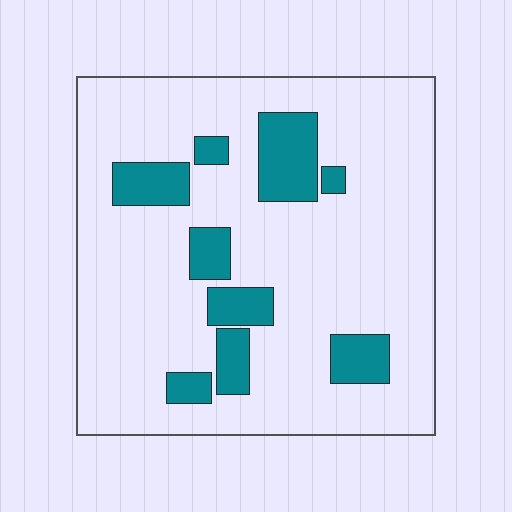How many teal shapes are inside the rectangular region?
9.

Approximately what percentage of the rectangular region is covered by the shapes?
Approximately 15%.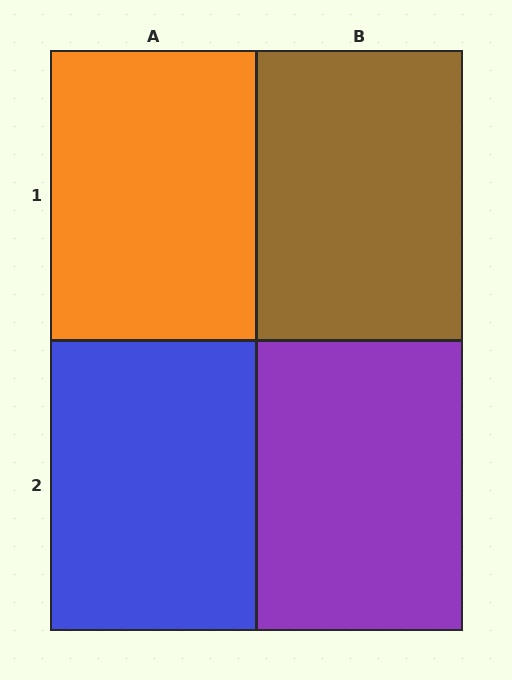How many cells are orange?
1 cell is orange.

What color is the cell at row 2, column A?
Blue.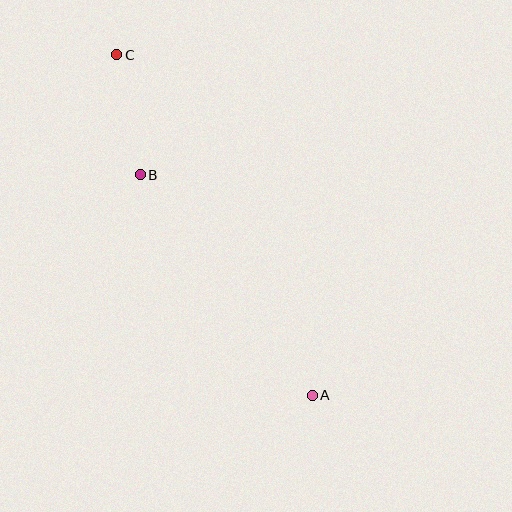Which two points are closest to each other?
Points B and C are closest to each other.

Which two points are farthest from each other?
Points A and C are farthest from each other.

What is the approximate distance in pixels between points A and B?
The distance between A and B is approximately 280 pixels.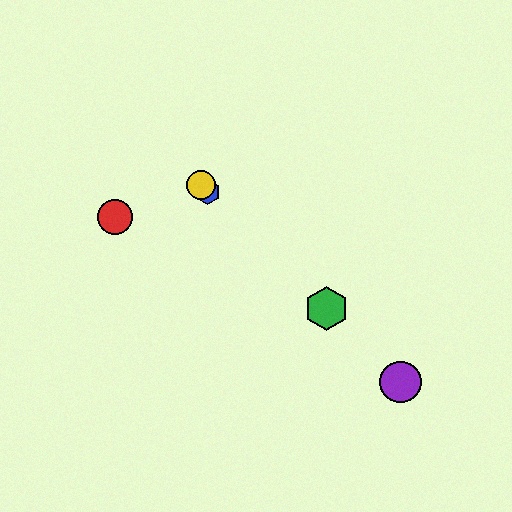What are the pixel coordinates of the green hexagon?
The green hexagon is at (326, 309).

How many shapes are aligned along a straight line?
4 shapes (the blue hexagon, the green hexagon, the yellow circle, the purple circle) are aligned along a straight line.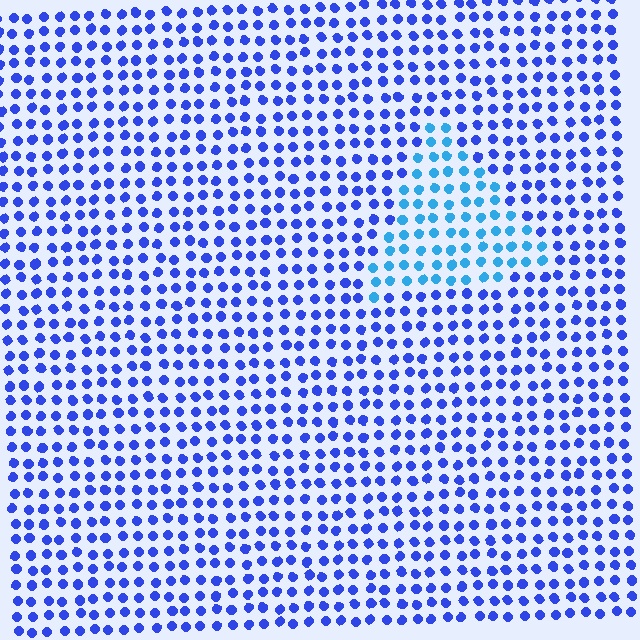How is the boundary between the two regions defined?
The boundary is defined purely by a slight shift in hue (about 33 degrees). Spacing, size, and orientation are identical on both sides.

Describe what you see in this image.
The image is filled with small blue elements in a uniform arrangement. A triangle-shaped region is visible where the elements are tinted to a slightly different hue, forming a subtle color boundary.